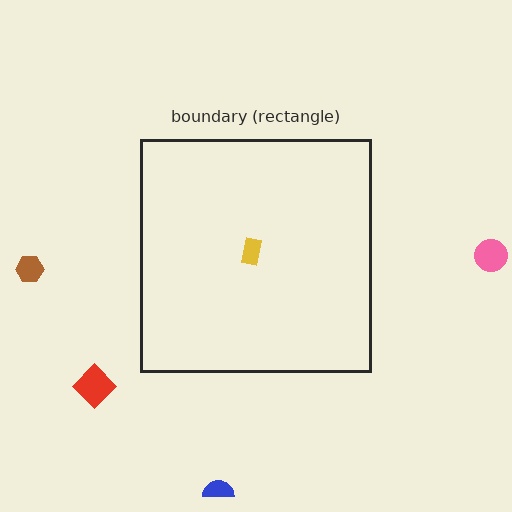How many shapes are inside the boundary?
1 inside, 4 outside.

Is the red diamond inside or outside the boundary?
Outside.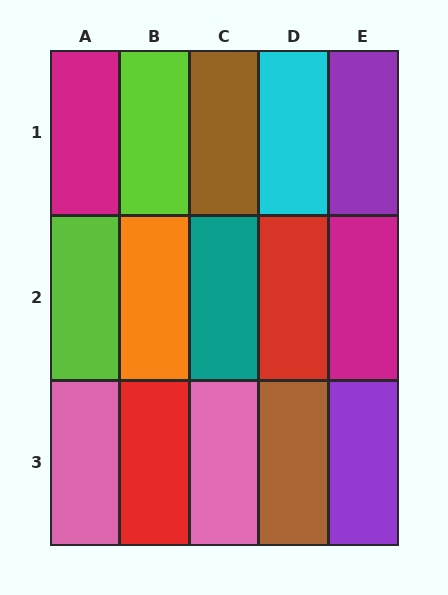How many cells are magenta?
2 cells are magenta.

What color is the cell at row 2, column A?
Lime.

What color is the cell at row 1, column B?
Lime.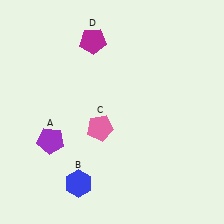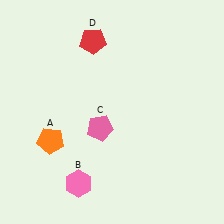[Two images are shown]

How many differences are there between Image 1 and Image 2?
There are 3 differences between the two images.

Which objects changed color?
A changed from purple to orange. B changed from blue to pink. D changed from magenta to red.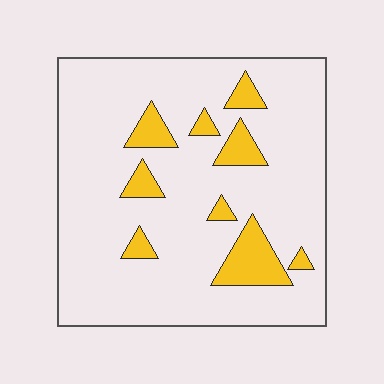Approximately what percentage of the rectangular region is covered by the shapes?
Approximately 15%.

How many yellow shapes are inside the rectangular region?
9.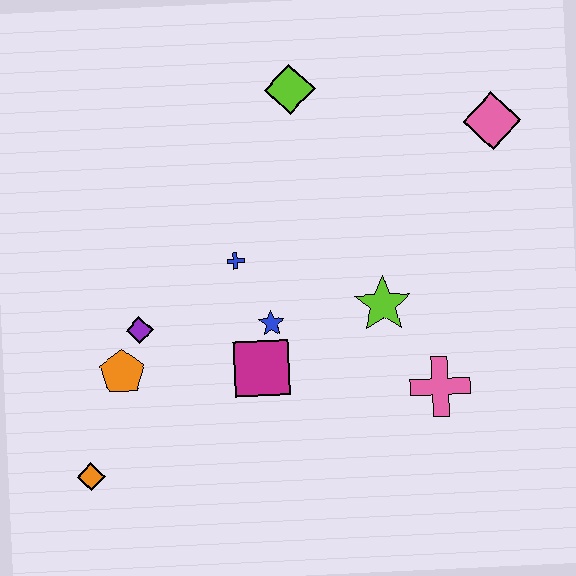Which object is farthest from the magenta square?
The pink diamond is farthest from the magenta square.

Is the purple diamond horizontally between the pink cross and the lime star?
No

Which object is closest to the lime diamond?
The blue cross is closest to the lime diamond.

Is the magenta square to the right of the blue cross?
Yes